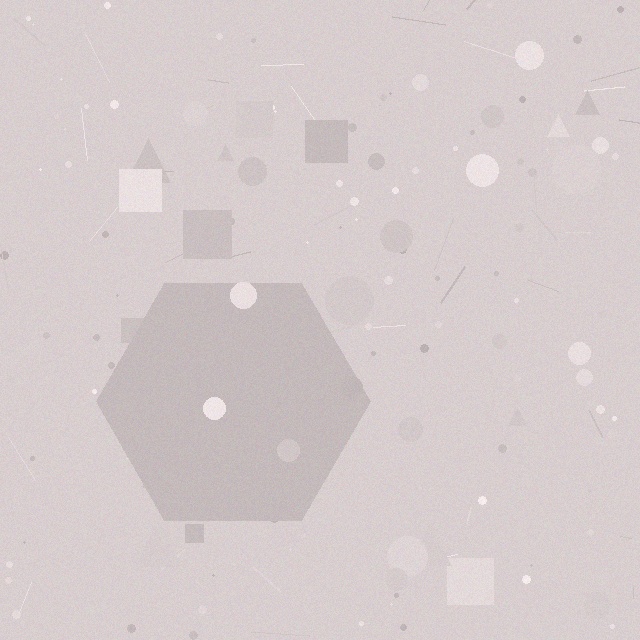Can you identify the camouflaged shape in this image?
The camouflaged shape is a hexagon.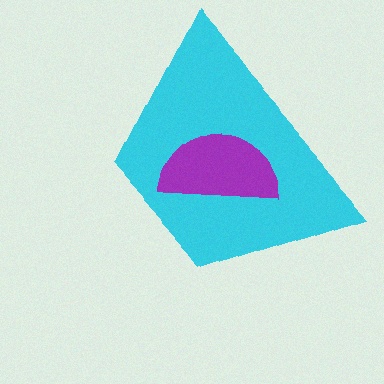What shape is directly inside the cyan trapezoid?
The purple semicircle.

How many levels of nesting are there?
2.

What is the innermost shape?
The purple semicircle.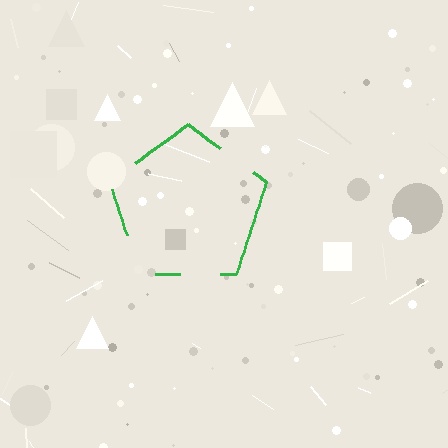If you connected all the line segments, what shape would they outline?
They would outline a pentagon.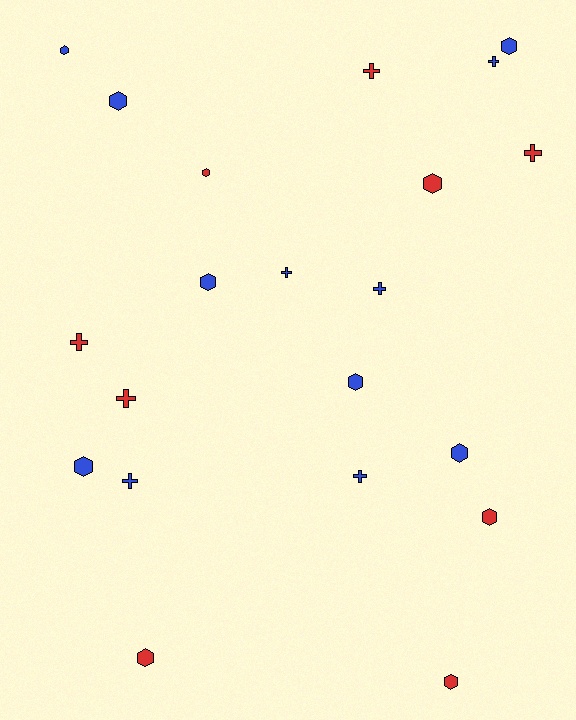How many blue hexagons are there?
There are 7 blue hexagons.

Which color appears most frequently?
Blue, with 12 objects.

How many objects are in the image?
There are 21 objects.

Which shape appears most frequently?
Hexagon, with 12 objects.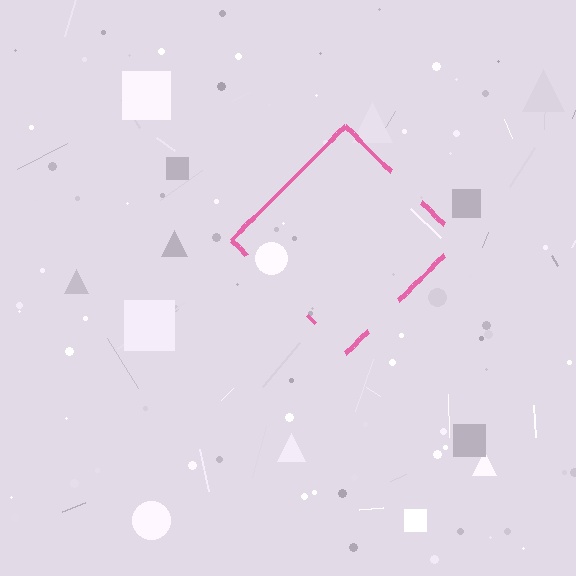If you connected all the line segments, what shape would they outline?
They would outline a diamond.